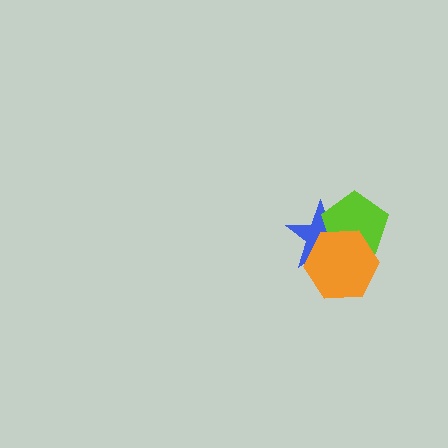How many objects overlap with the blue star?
2 objects overlap with the blue star.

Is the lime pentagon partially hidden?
Yes, it is partially covered by another shape.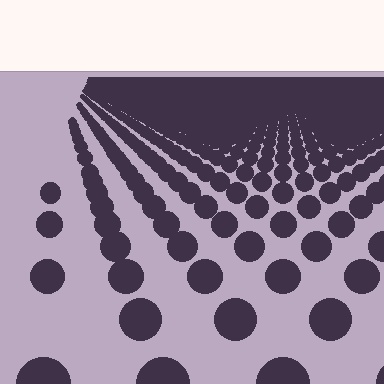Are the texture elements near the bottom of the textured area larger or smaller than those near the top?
Larger. Near the bottom, elements are closer to the viewer and appear at a bigger on-screen size.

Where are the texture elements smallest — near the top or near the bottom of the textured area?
Near the top.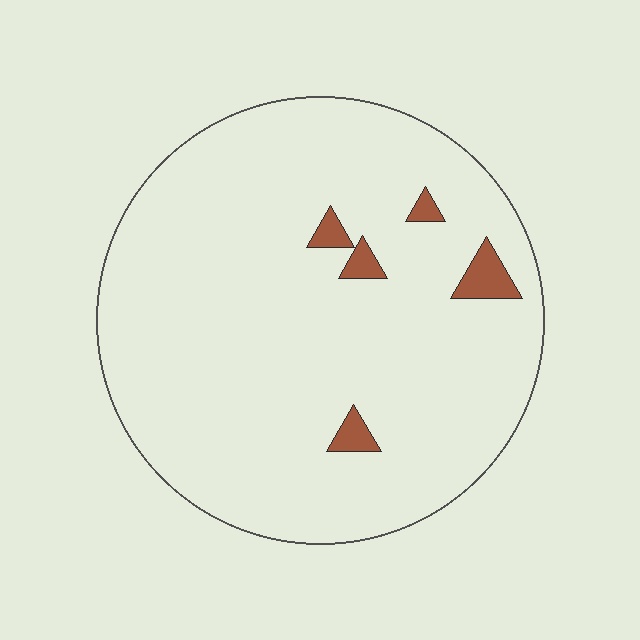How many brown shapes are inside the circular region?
5.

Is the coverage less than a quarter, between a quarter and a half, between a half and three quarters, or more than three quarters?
Less than a quarter.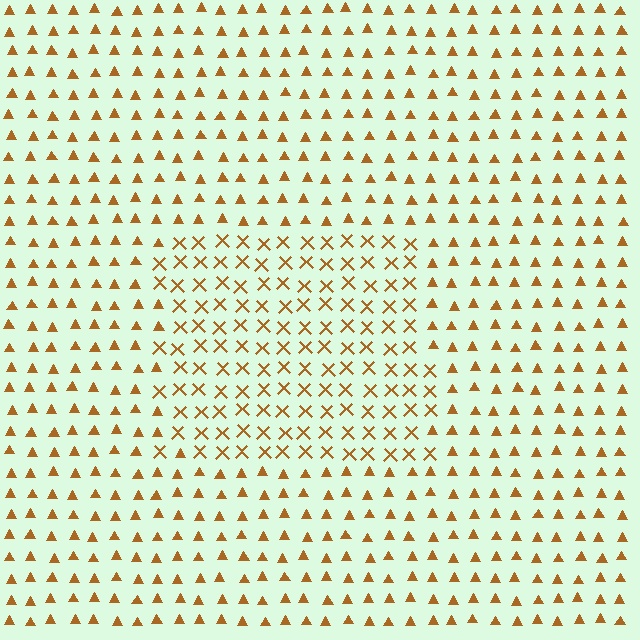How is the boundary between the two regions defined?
The boundary is defined by a change in element shape: X marks inside vs. triangles outside. All elements share the same color and spacing.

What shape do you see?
I see a rectangle.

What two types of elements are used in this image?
The image uses X marks inside the rectangle region and triangles outside it.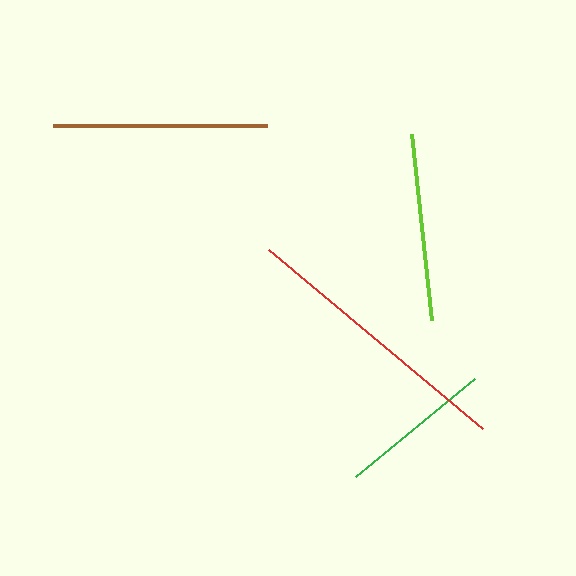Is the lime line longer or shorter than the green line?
The lime line is longer than the green line.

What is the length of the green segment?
The green segment is approximately 154 pixels long.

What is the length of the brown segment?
The brown segment is approximately 214 pixels long.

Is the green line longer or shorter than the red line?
The red line is longer than the green line.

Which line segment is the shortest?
The green line is the shortest at approximately 154 pixels.